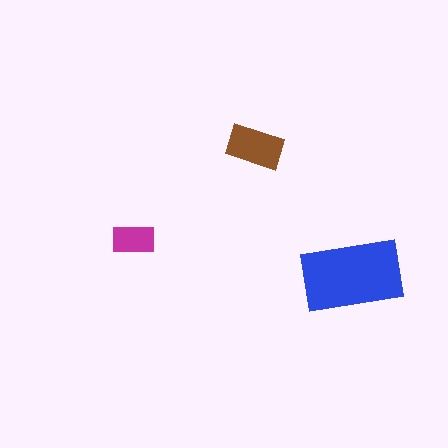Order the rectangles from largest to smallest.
the blue one, the brown one, the magenta one.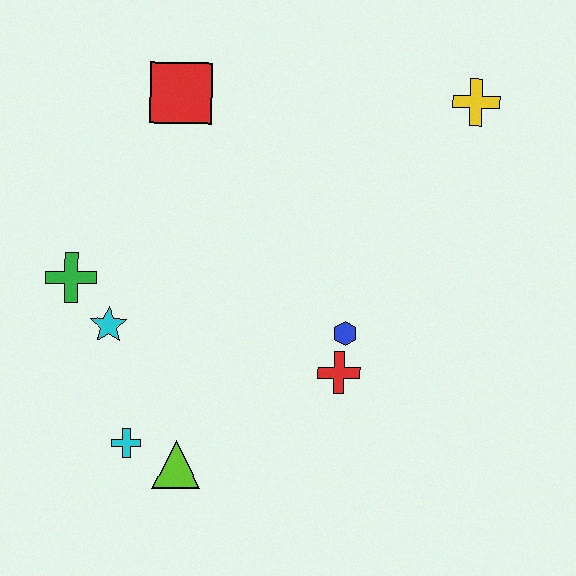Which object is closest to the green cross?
The cyan star is closest to the green cross.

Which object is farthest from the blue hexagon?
The red square is farthest from the blue hexagon.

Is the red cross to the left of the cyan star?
No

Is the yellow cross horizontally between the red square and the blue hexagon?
No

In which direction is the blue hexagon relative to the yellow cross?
The blue hexagon is below the yellow cross.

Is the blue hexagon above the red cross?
Yes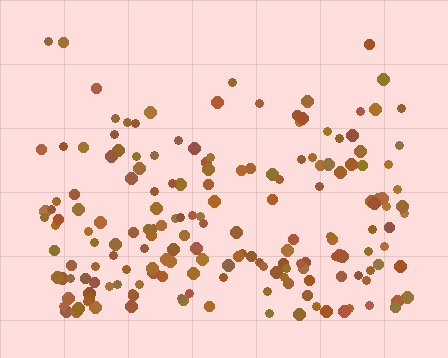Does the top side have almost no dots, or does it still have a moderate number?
Still a moderate number, just noticeably fewer than the bottom.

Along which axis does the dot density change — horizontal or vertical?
Vertical.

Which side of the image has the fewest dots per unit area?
The top.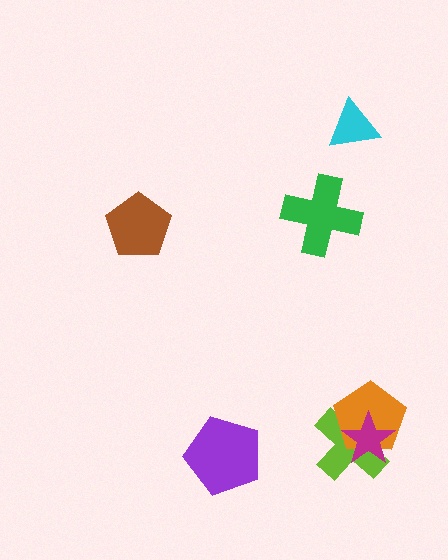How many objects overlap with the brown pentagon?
0 objects overlap with the brown pentagon.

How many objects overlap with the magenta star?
2 objects overlap with the magenta star.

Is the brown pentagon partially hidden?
No, no other shape covers it.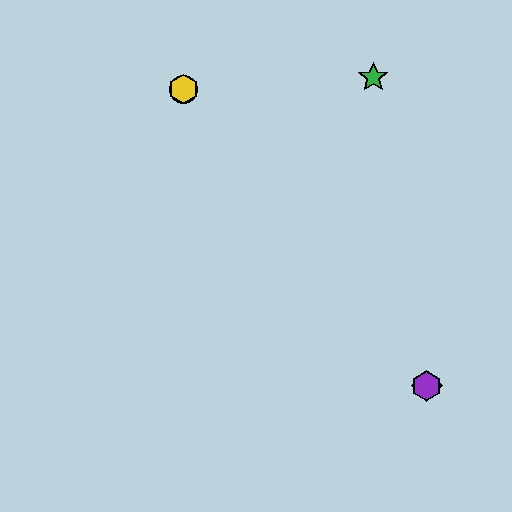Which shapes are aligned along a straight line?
The red diamond, the blue circle, the yellow hexagon, the purple hexagon are aligned along a straight line.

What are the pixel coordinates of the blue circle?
The blue circle is at (184, 89).